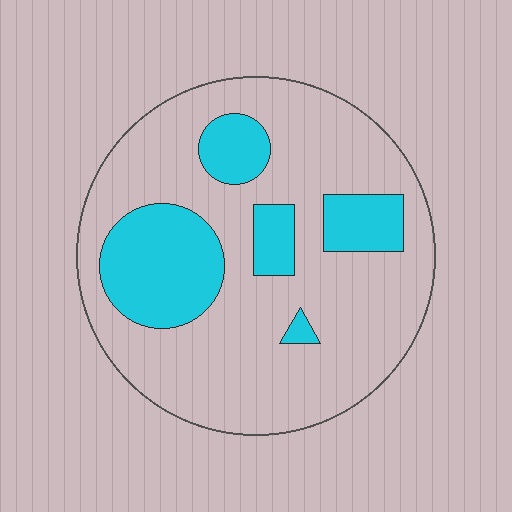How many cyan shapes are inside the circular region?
5.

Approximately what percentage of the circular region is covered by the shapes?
Approximately 25%.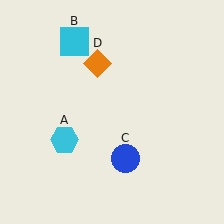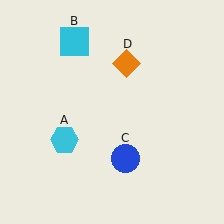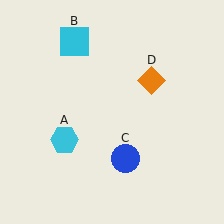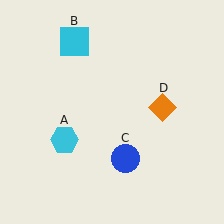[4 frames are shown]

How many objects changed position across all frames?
1 object changed position: orange diamond (object D).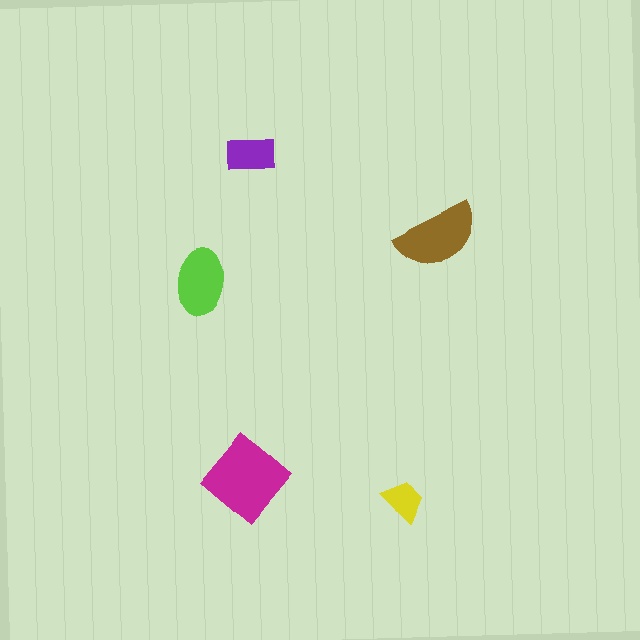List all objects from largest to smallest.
The magenta diamond, the brown semicircle, the lime ellipse, the purple rectangle, the yellow trapezoid.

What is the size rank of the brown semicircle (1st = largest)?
2nd.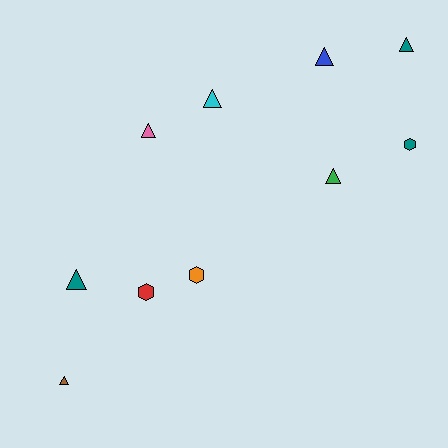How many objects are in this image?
There are 10 objects.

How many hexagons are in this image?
There are 3 hexagons.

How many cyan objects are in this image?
There is 1 cyan object.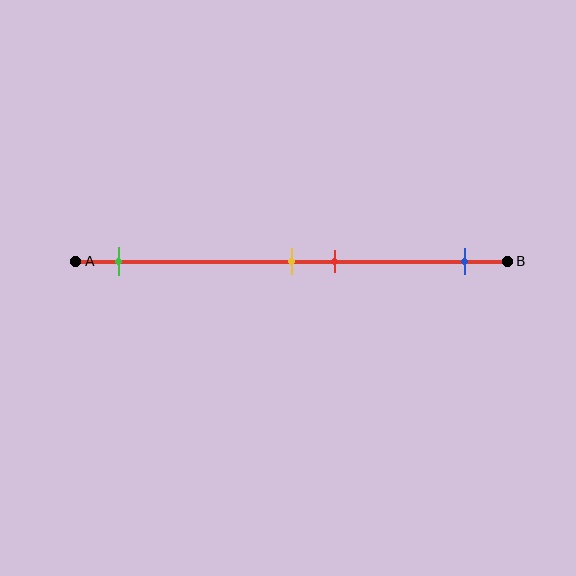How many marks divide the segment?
There are 4 marks dividing the segment.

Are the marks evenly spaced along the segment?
No, the marks are not evenly spaced.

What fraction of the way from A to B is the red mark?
The red mark is approximately 60% (0.6) of the way from A to B.